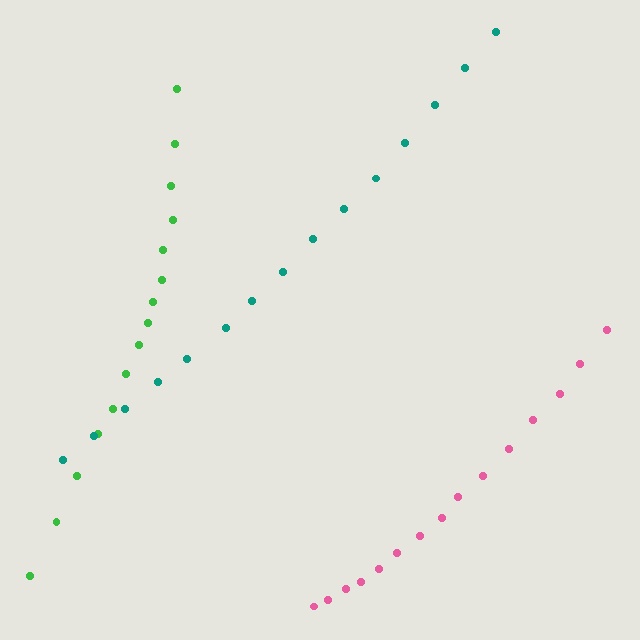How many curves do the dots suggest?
There are 3 distinct paths.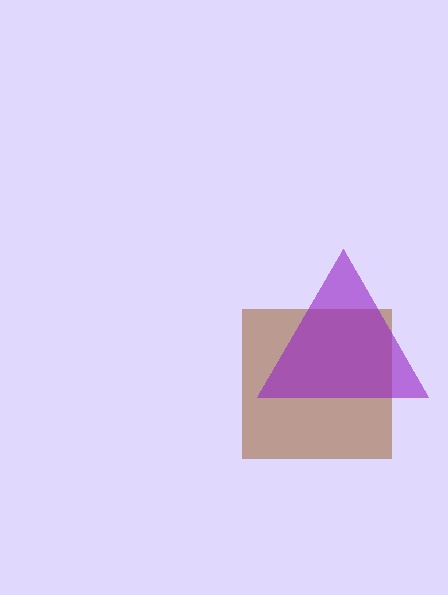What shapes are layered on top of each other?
The layered shapes are: a brown square, a purple triangle.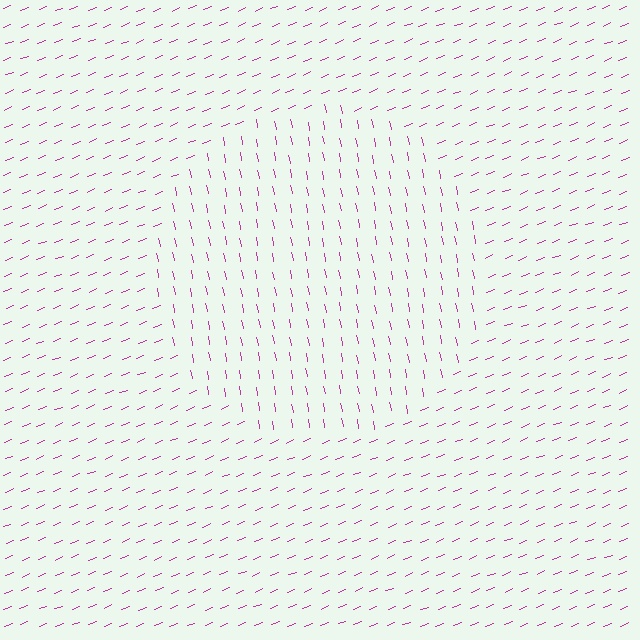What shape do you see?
I see a circle.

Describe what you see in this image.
The image is filled with small magenta line segments. A circle region in the image has lines oriented differently from the surrounding lines, creating a visible texture boundary.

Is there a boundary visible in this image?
Yes, there is a texture boundary formed by a change in line orientation.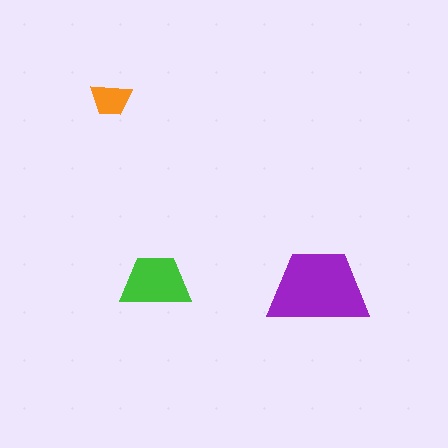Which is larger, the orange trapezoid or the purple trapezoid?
The purple one.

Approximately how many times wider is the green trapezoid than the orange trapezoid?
About 1.5 times wider.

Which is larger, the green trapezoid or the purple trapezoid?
The purple one.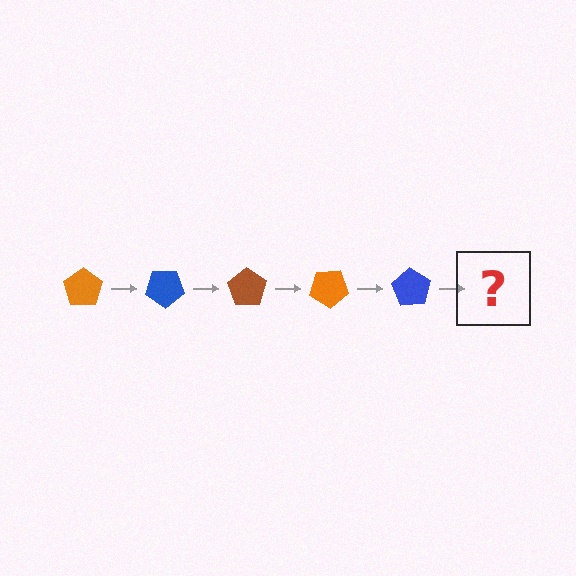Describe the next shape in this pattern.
It should be a brown pentagon, rotated 175 degrees from the start.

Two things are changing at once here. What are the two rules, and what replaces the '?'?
The two rules are that it rotates 35 degrees each step and the color cycles through orange, blue, and brown. The '?' should be a brown pentagon, rotated 175 degrees from the start.